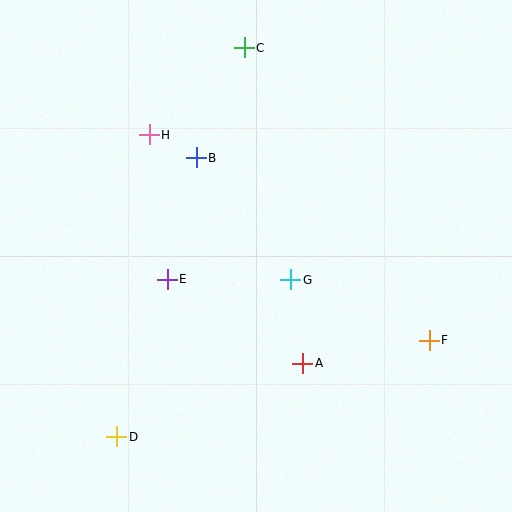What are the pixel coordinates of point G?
Point G is at (291, 280).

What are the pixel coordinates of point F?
Point F is at (429, 340).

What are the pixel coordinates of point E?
Point E is at (167, 279).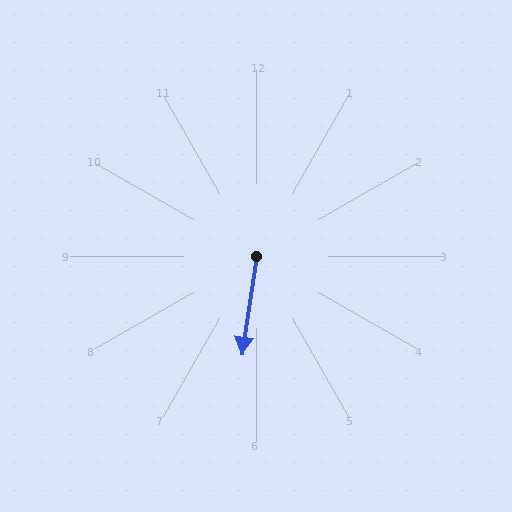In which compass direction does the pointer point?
South.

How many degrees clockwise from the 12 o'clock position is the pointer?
Approximately 189 degrees.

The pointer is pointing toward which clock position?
Roughly 6 o'clock.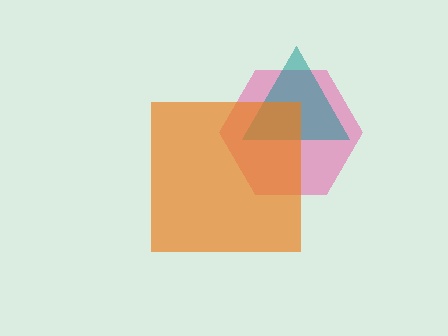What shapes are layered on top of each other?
The layered shapes are: a pink hexagon, a teal triangle, an orange square.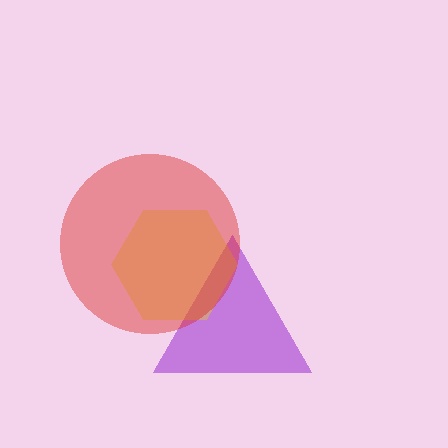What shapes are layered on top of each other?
The layered shapes are: a purple triangle, a yellow hexagon, a red circle.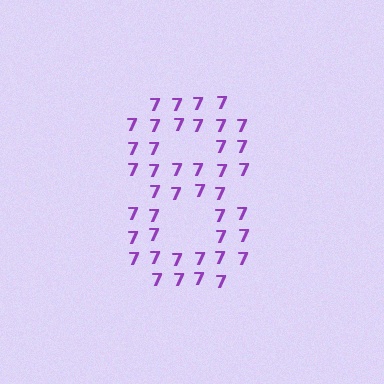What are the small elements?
The small elements are digit 7's.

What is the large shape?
The large shape is the digit 8.